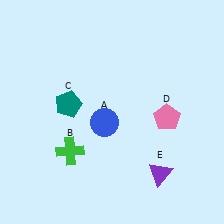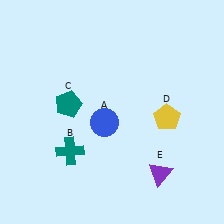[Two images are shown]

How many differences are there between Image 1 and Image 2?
There are 2 differences between the two images.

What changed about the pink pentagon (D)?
In Image 1, D is pink. In Image 2, it changed to yellow.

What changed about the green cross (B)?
In Image 1, B is green. In Image 2, it changed to teal.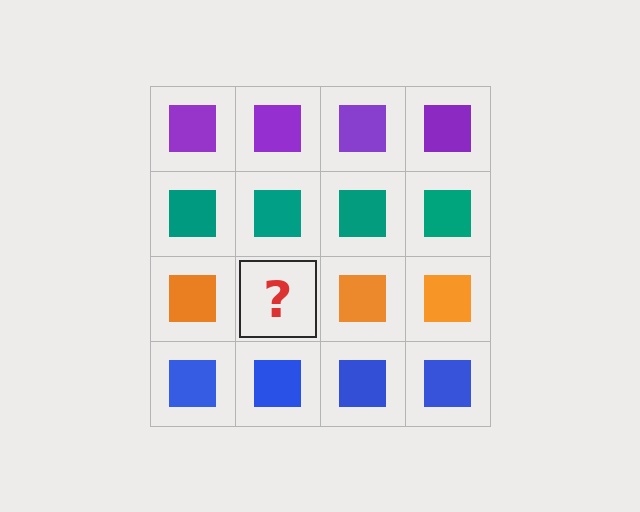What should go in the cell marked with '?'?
The missing cell should contain an orange square.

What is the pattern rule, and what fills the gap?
The rule is that each row has a consistent color. The gap should be filled with an orange square.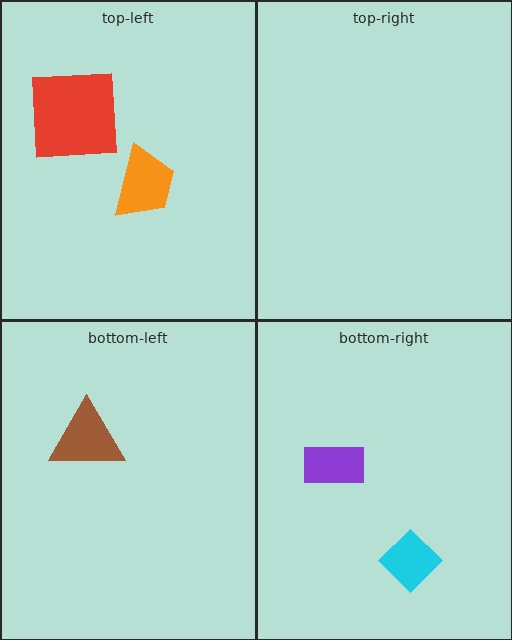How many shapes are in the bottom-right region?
2.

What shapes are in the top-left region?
The red square, the orange trapezoid.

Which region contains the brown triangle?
The bottom-left region.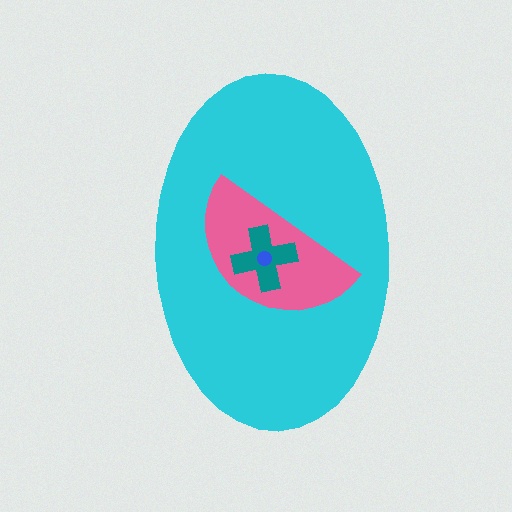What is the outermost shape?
The cyan ellipse.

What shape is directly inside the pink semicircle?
The teal cross.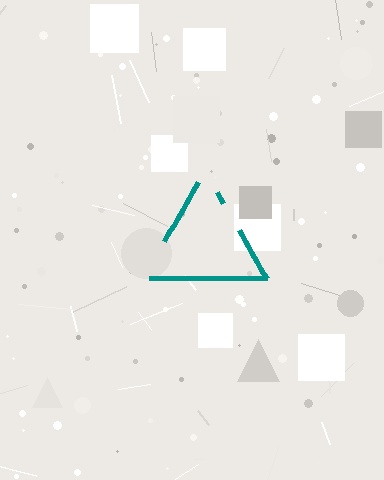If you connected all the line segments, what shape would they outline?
They would outline a triangle.